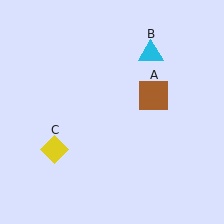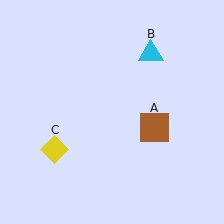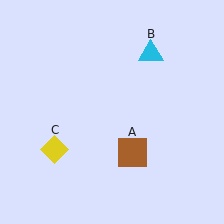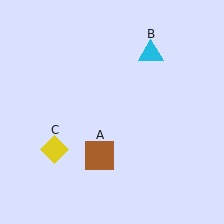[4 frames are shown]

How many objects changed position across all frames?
1 object changed position: brown square (object A).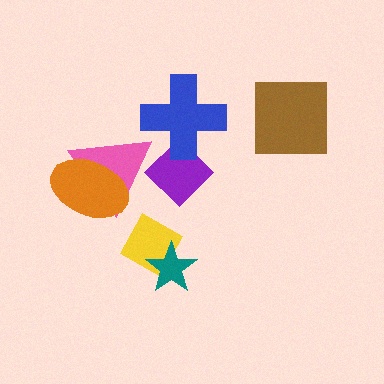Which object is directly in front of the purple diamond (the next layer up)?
The pink triangle is directly in front of the purple diamond.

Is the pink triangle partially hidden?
Yes, it is partially covered by another shape.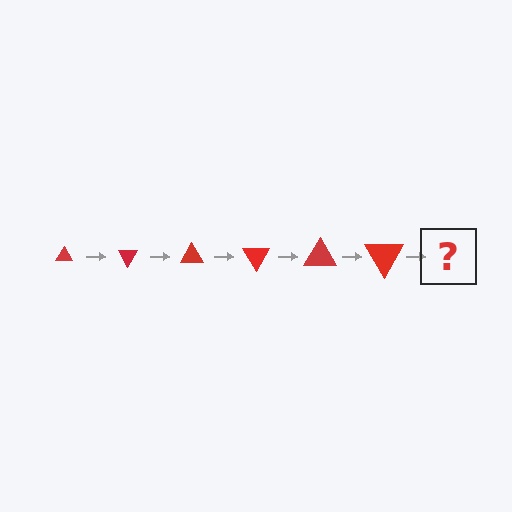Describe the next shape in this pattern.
It should be a triangle, larger than the previous one and rotated 360 degrees from the start.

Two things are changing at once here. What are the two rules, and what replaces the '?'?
The two rules are that the triangle grows larger each step and it rotates 60 degrees each step. The '?' should be a triangle, larger than the previous one and rotated 360 degrees from the start.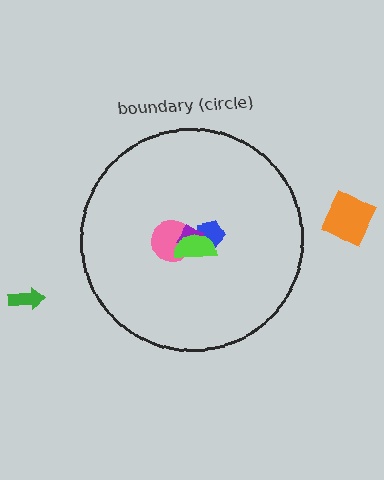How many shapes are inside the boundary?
5 inside, 2 outside.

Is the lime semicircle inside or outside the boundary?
Inside.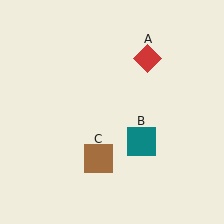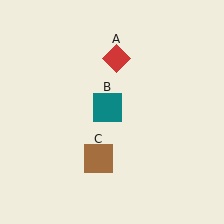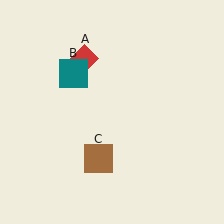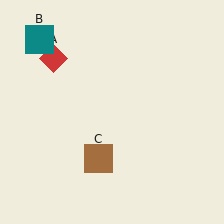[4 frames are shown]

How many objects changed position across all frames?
2 objects changed position: red diamond (object A), teal square (object B).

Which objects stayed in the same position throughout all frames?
Brown square (object C) remained stationary.